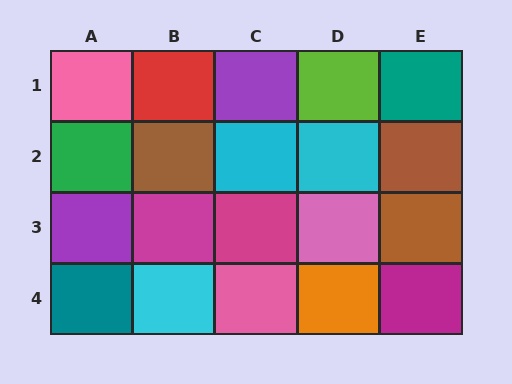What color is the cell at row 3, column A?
Purple.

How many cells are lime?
1 cell is lime.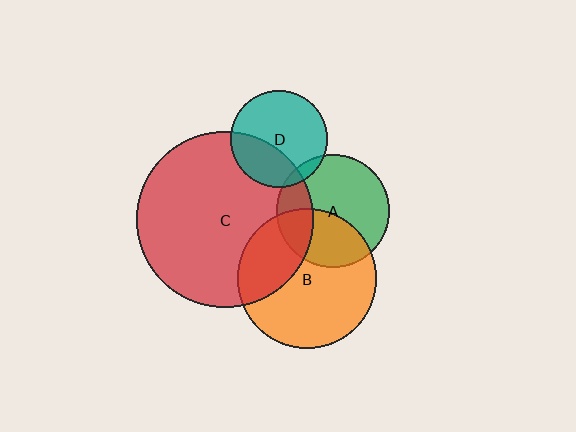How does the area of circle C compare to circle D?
Approximately 3.3 times.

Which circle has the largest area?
Circle C (red).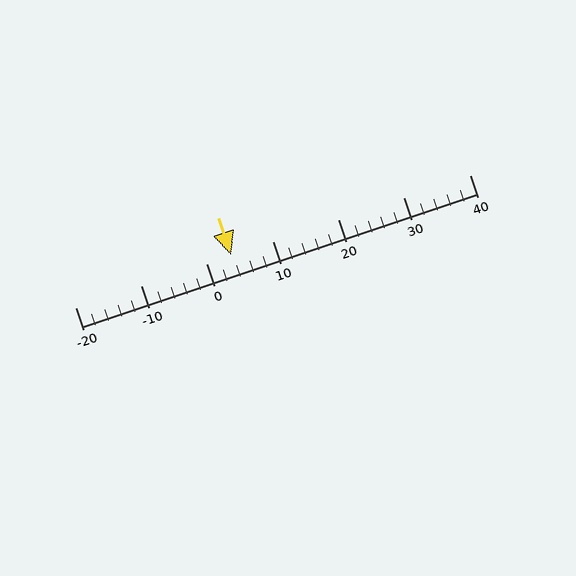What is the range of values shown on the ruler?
The ruler shows values from -20 to 40.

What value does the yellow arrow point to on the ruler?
The yellow arrow points to approximately 4.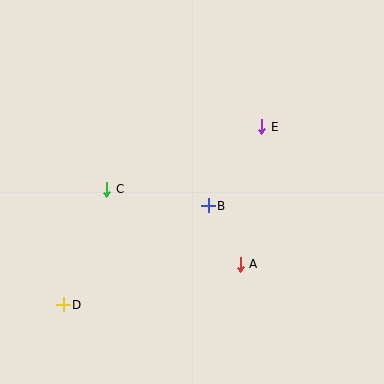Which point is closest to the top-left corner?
Point C is closest to the top-left corner.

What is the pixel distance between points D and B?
The distance between D and B is 176 pixels.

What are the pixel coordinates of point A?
Point A is at (240, 264).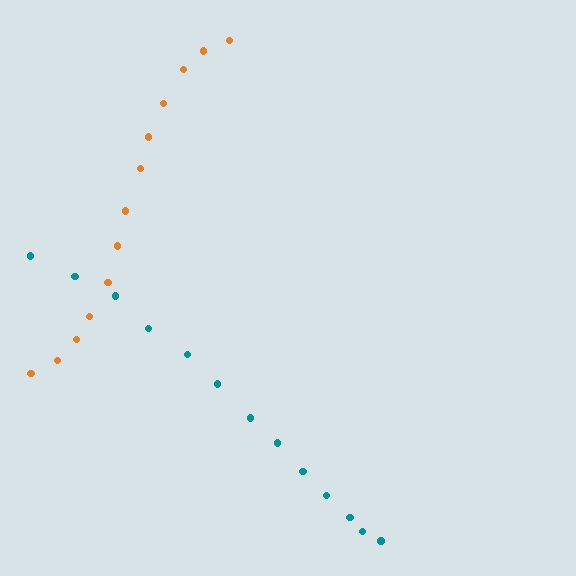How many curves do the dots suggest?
There are 2 distinct paths.